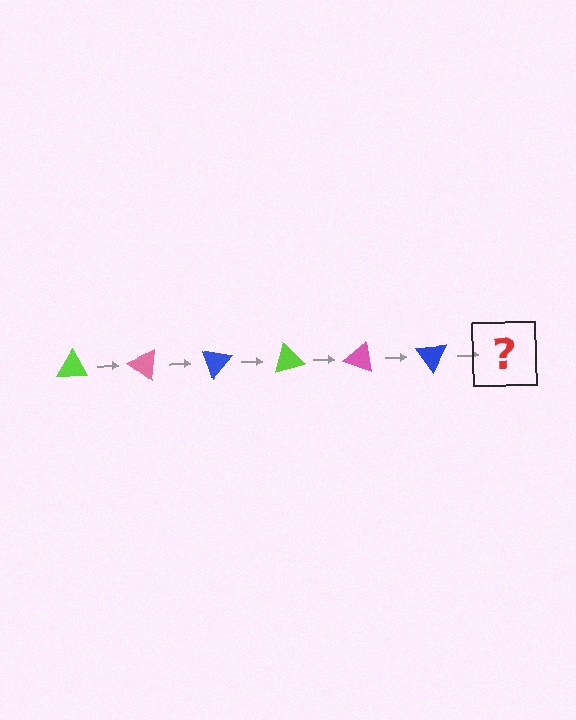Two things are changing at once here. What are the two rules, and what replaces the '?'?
The two rules are that it rotates 35 degrees each step and the color cycles through lime, pink, and blue. The '?' should be a lime triangle, rotated 210 degrees from the start.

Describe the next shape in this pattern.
It should be a lime triangle, rotated 210 degrees from the start.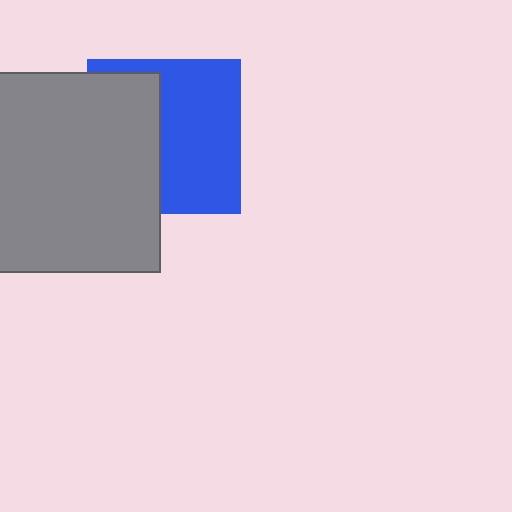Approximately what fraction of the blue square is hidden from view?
Roughly 44% of the blue square is hidden behind the gray square.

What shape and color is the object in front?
The object in front is a gray square.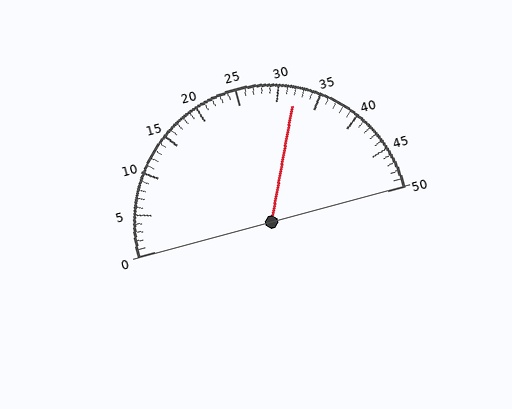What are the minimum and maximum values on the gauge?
The gauge ranges from 0 to 50.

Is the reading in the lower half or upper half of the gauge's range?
The reading is in the upper half of the range (0 to 50).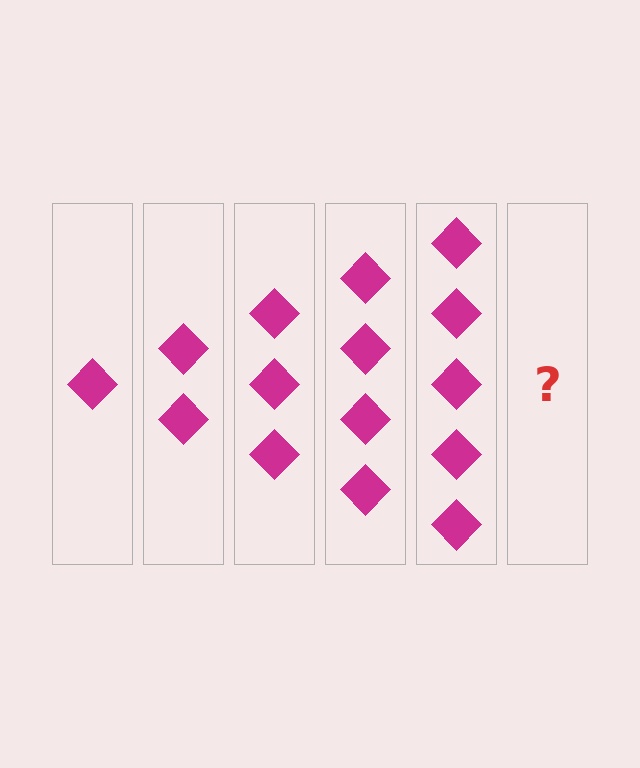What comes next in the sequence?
The next element should be 6 diamonds.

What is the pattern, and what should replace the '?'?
The pattern is that each step adds one more diamond. The '?' should be 6 diamonds.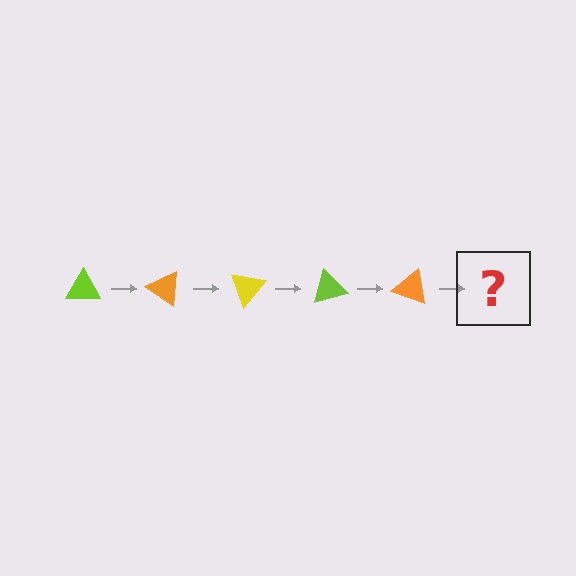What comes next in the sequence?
The next element should be a yellow triangle, rotated 175 degrees from the start.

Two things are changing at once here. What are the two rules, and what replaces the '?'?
The two rules are that it rotates 35 degrees each step and the color cycles through lime, orange, and yellow. The '?' should be a yellow triangle, rotated 175 degrees from the start.